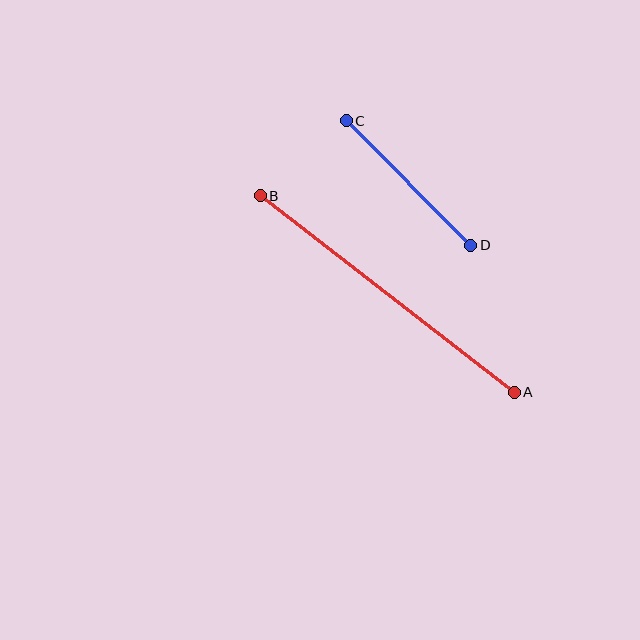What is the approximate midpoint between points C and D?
The midpoint is at approximately (408, 183) pixels.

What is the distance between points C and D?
The distance is approximately 176 pixels.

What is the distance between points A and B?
The distance is approximately 321 pixels.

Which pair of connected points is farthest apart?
Points A and B are farthest apart.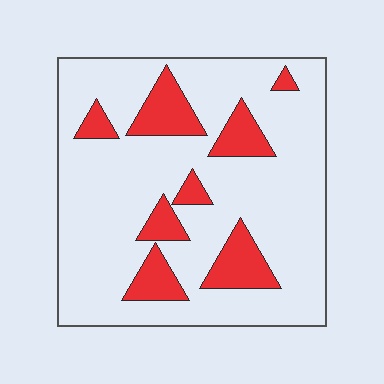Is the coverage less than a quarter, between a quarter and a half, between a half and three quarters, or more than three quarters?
Less than a quarter.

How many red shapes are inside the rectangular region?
8.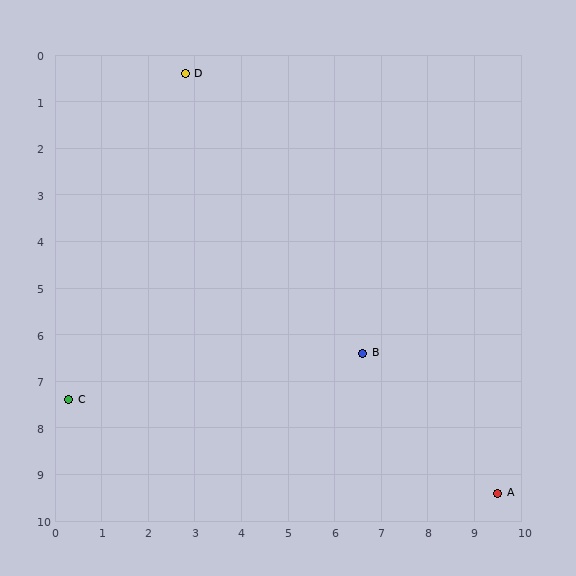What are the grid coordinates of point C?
Point C is at approximately (0.3, 7.4).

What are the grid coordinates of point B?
Point B is at approximately (6.6, 6.4).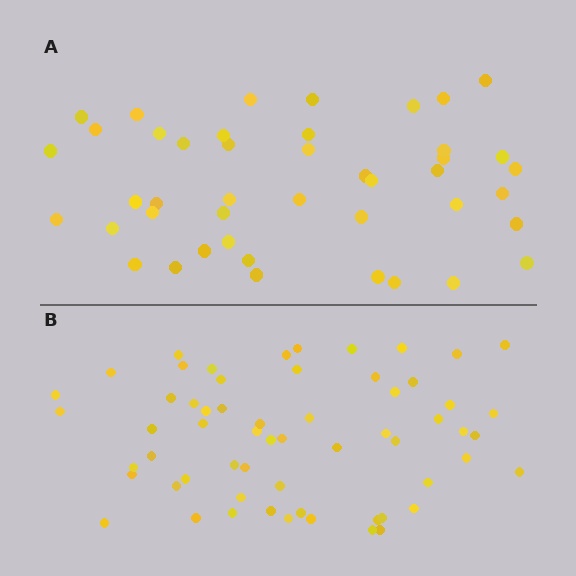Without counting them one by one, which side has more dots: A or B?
Region B (the bottom region) has more dots.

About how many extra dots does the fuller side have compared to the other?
Region B has approximately 15 more dots than region A.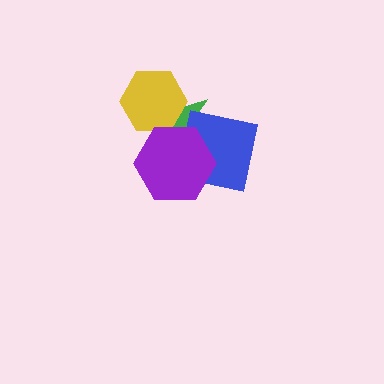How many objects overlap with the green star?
3 objects overlap with the green star.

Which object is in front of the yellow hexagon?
The purple hexagon is in front of the yellow hexagon.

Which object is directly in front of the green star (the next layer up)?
The yellow hexagon is directly in front of the green star.